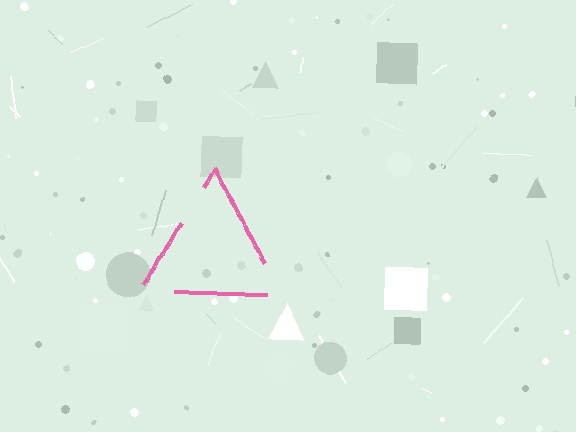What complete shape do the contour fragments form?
The contour fragments form a triangle.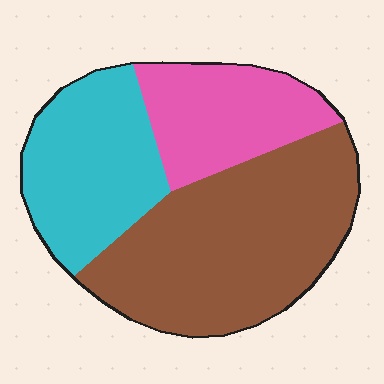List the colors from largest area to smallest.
From largest to smallest: brown, cyan, pink.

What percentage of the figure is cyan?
Cyan covers about 30% of the figure.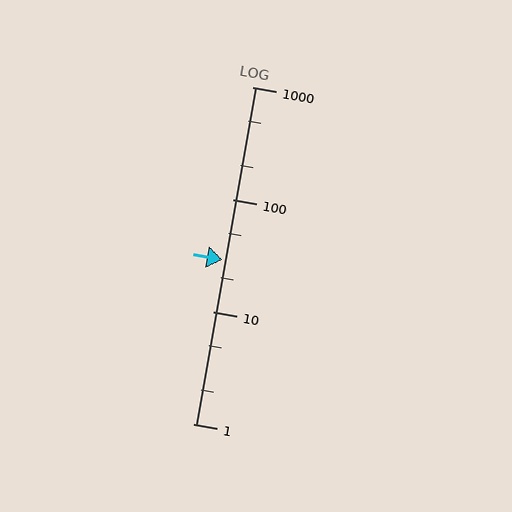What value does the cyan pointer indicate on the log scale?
The pointer indicates approximately 29.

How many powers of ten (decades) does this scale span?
The scale spans 3 decades, from 1 to 1000.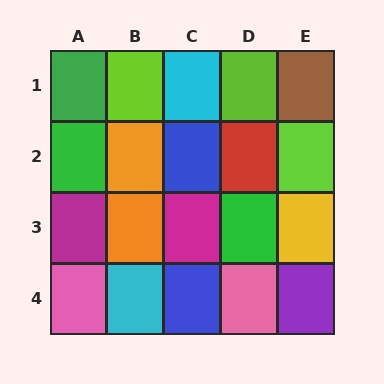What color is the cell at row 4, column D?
Pink.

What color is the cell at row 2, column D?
Red.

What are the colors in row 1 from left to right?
Green, lime, cyan, lime, brown.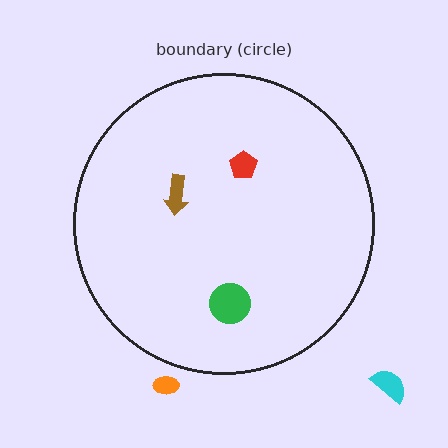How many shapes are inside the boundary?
3 inside, 2 outside.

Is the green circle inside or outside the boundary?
Inside.